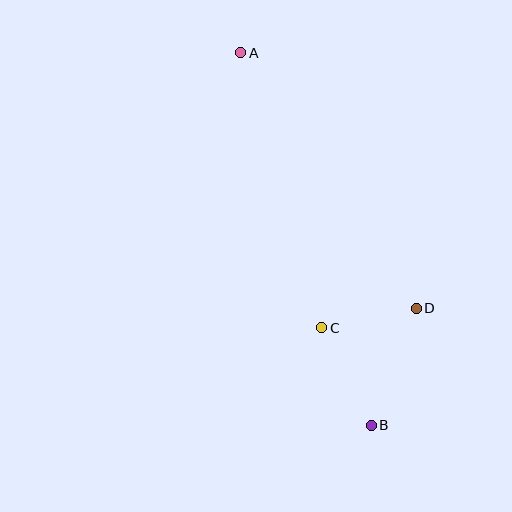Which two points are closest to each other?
Points C and D are closest to each other.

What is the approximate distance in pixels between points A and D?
The distance between A and D is approximately 310 pixels.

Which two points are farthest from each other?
Points A and B are farthest from each other.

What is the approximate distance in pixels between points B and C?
The distance between B and C is approximately 109 pixels.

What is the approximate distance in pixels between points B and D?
The distance between B and D is approximately 125 pixels.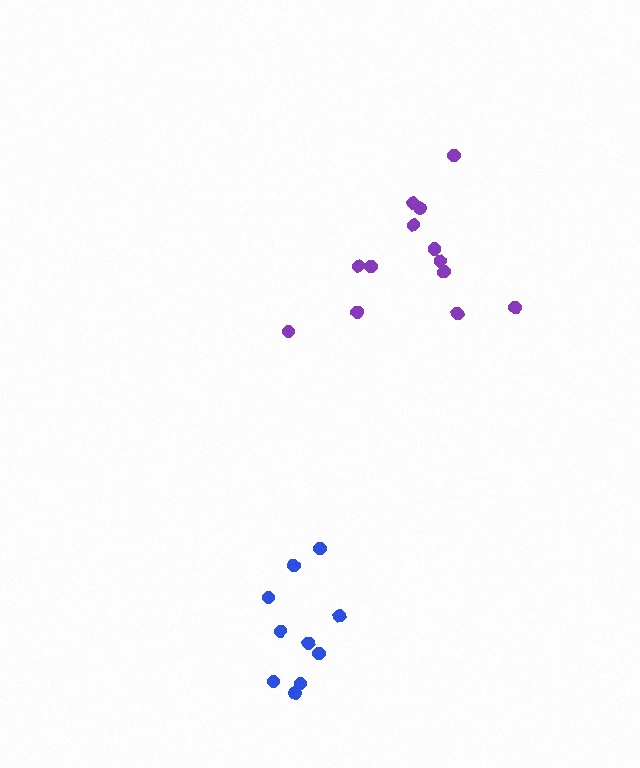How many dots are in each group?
Group 1: 13 dots, Group 2: 10 dots (23 total).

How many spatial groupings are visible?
There are 2 spatial groupings.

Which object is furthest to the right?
The purple cluster is rightmost.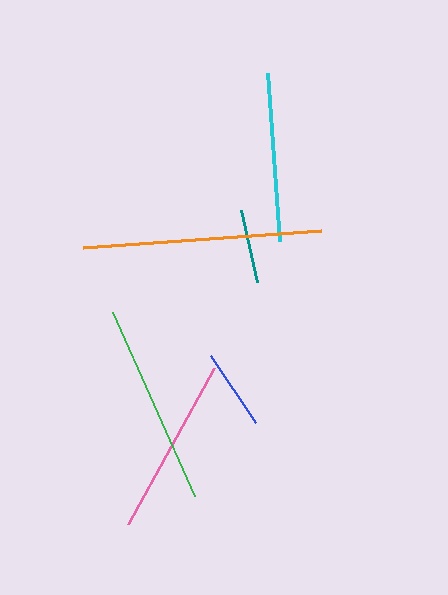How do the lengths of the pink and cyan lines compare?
The pink and cyan lines are approximately the same length.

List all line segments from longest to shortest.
From longest to shortest: orange, green, pink, cyan, blue, teal.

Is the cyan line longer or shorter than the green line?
The green line is longer than the cyan line.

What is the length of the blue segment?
The blue segment is approximately 81 pixels long.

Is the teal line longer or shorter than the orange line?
The orange line is longer than the teal line.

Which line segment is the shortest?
The teal line is the shortest at approximately 73 pixels.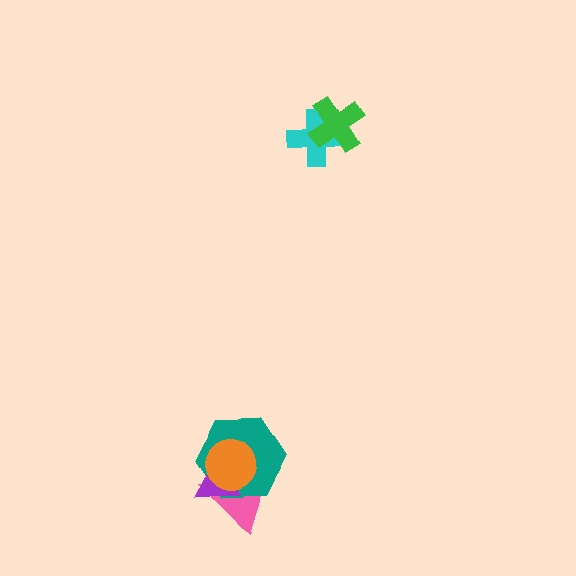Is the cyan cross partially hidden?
Yes, it is partially covered by another shape.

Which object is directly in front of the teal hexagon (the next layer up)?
The purple triangle is directly in front of the teal hexagon.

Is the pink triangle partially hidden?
Yes, it is partially covered by another shape.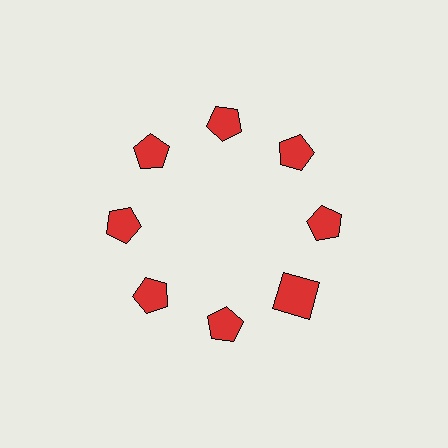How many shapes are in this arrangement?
There are 8 shapes arranged in a ring pattern.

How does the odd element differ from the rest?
It has a different shape: square instead of pentagon.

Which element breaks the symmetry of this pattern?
The red square at roughly the 4 o'clock position breaks the symmetry. All other shapes are red pentagons.